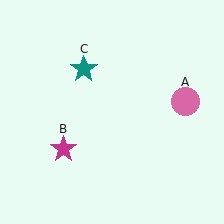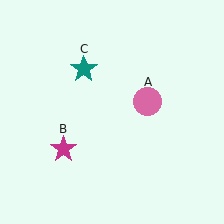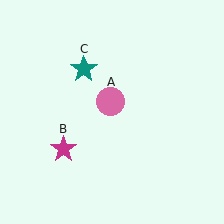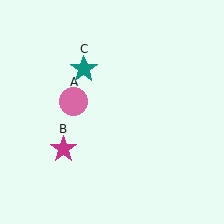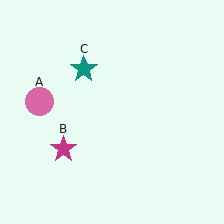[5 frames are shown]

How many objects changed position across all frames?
1 object changed position: pink circle (object A).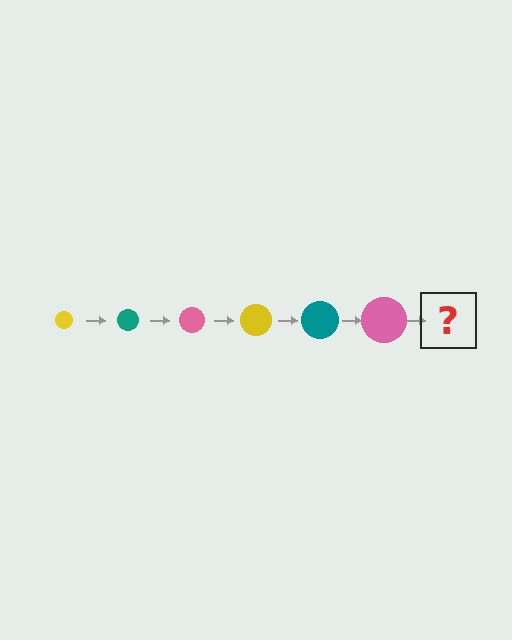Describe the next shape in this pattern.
It should be a yellow circle, larger than the previous one.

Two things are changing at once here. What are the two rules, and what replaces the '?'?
The two rules are that the circle grows larger each step and the color cycles through yellow, teal, and pink. The '?' should be a yellow circle, larger than the previous one.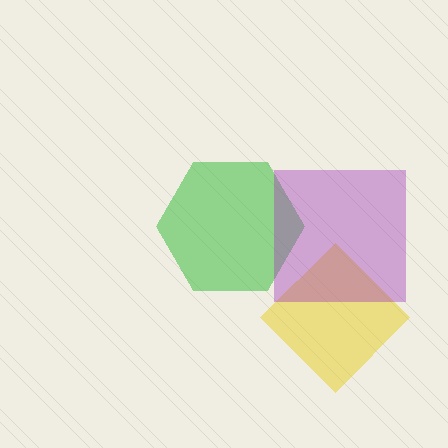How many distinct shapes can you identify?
There are 3 distinct shapes: a yellow diamond, a green hexagon, a purple square.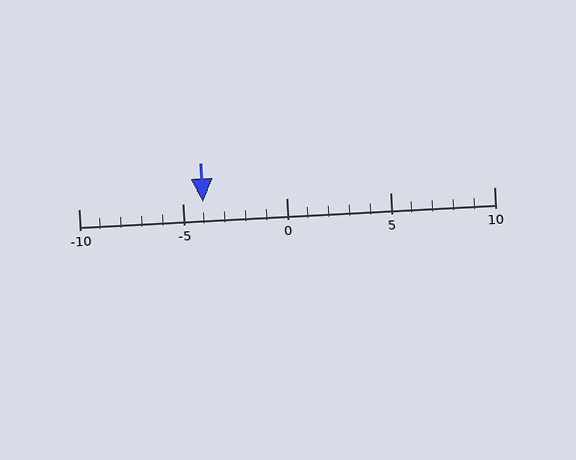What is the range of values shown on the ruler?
The ruler shows values from -10 to 10.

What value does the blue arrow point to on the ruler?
The blue arrow points to approximately -4.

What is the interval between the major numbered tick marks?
The major tick marks are spaced 5 units apart.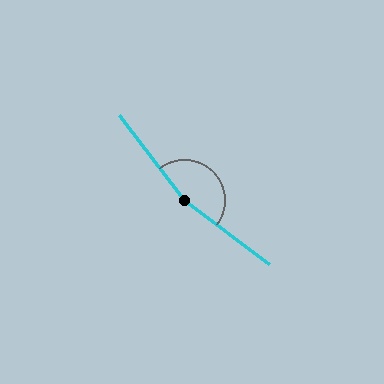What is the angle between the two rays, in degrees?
Approximately 165 degrees.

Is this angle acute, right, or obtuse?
It is obtuse.